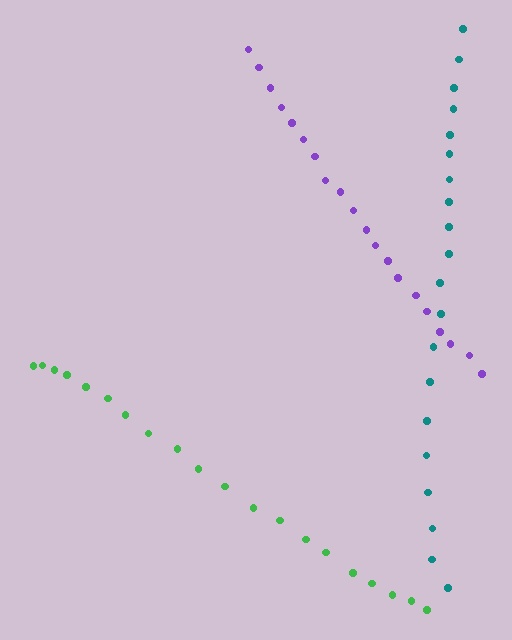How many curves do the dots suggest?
There are 3 distinct paths.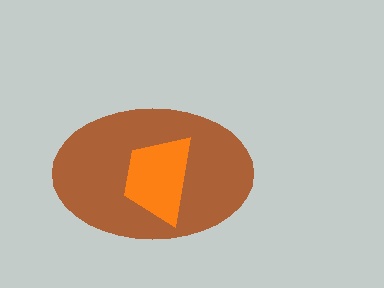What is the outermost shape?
The brown ellipse.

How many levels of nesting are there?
2.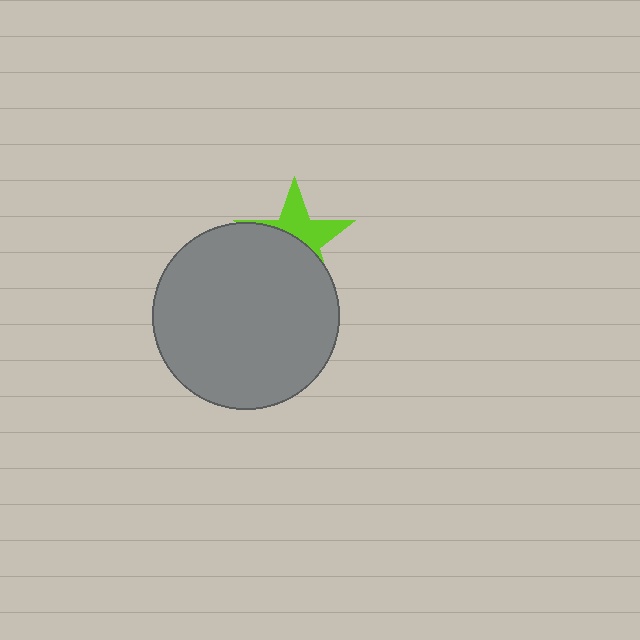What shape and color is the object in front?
The object in front is a gray circle.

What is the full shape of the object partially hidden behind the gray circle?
The partially hidden object is a lime star.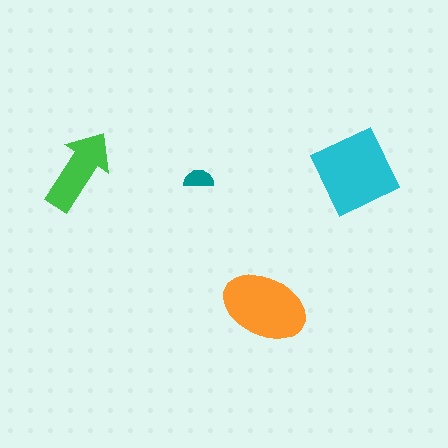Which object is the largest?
The cyan diamond.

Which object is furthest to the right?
The cyan diamond is rightmost.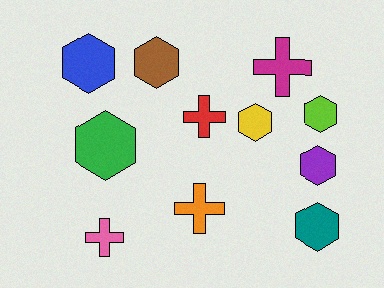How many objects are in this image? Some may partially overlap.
There are 11 objects.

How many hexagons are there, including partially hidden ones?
There are 7 hexagons.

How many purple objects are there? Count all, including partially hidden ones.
There is 1 purple object.